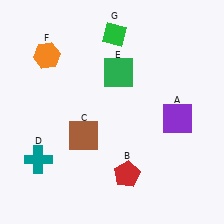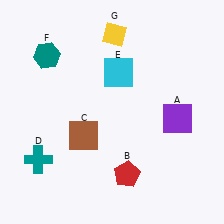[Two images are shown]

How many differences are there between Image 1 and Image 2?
There are 3 differences between the two images.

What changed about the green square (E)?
In Image 1, E is green. In Image 2, it changed to cyan.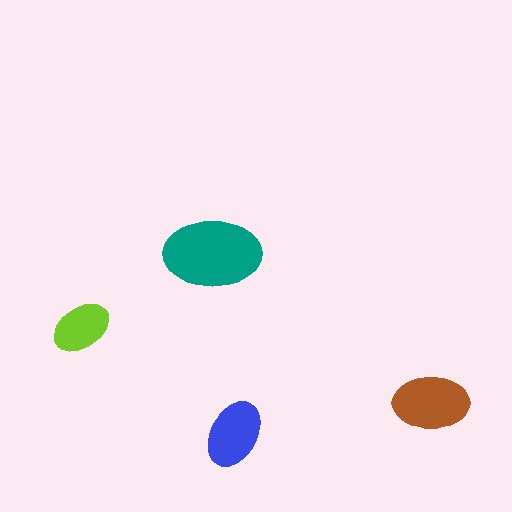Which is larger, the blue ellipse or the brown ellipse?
The brown one.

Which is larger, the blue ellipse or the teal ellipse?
The teal one.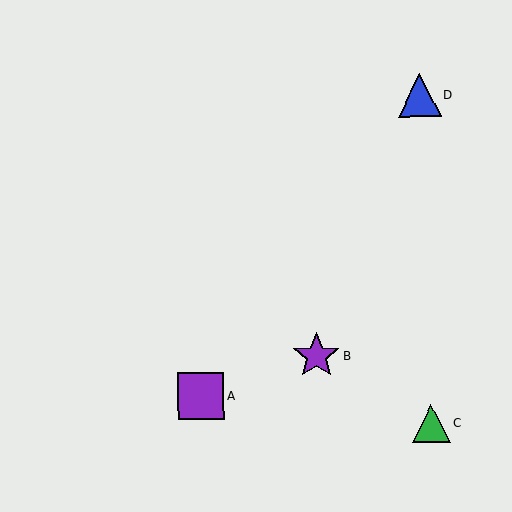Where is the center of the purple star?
The center of the purple star is at (317, 356).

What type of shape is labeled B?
Shape B is a purple star.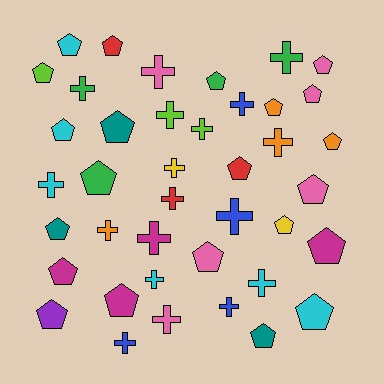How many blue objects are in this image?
There are 4 blue objects.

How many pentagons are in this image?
There are 22 pentagons.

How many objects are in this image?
There are 40 objects.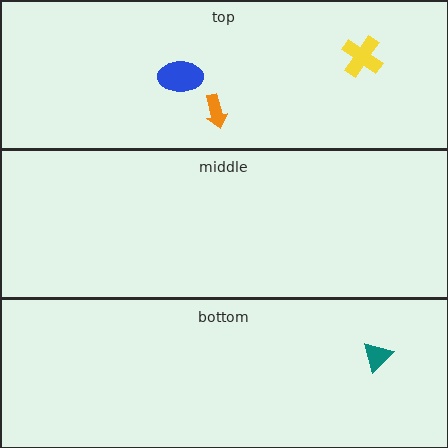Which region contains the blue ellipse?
The top region.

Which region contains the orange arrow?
The top region.